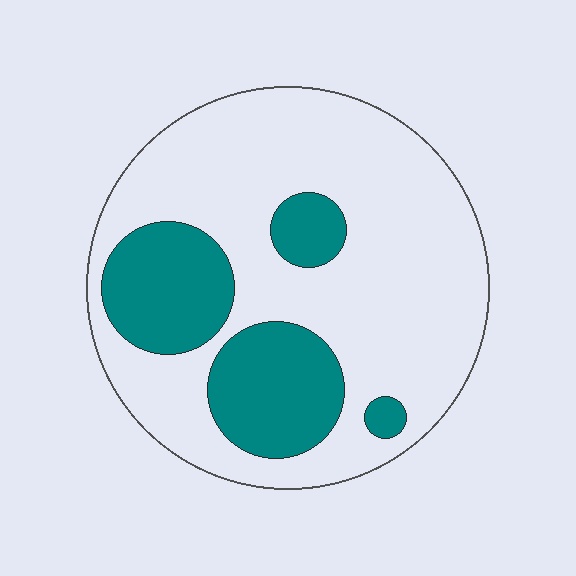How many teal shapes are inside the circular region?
4.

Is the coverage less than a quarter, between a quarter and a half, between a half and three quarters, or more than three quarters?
Between a quarter and a half.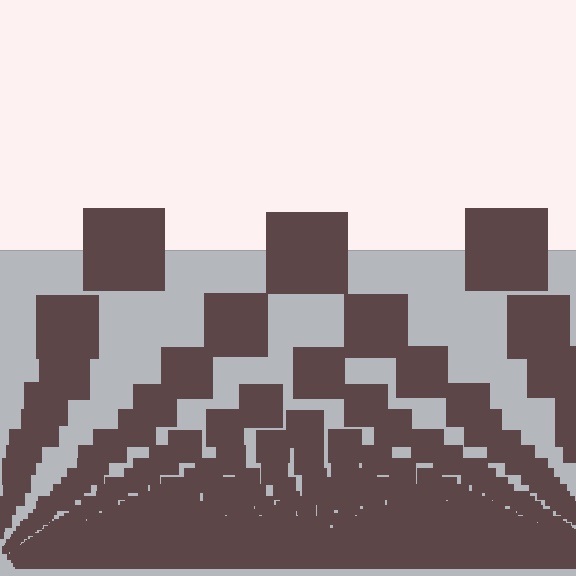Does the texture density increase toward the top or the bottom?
Density increases toward the bottom.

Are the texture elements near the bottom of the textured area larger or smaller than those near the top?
Smaller. The gradient is inverted — elements near the bottom are smaller and denser.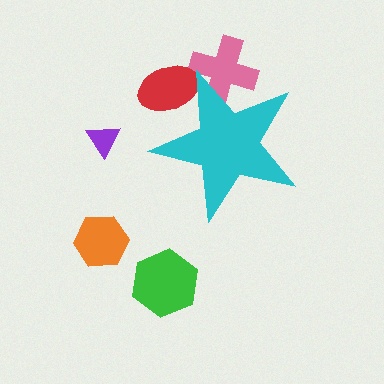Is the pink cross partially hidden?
Yes, the pink cross is partially hidden behind the cyan star.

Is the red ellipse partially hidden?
Yes, the red ellipse is partially hidden behind the cyan star.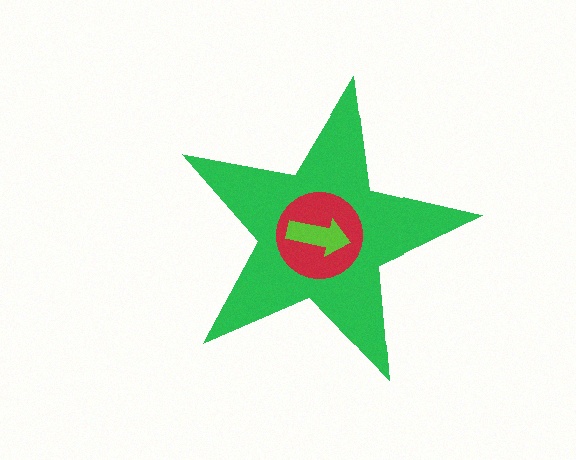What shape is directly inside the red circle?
The lime arrow.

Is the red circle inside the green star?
Yes.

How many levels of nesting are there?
3.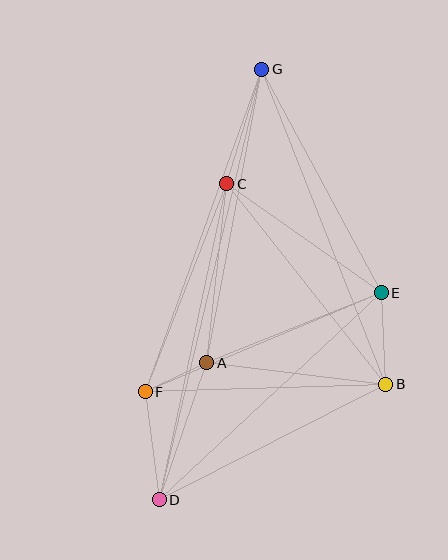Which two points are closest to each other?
Points A and F are closest to each other.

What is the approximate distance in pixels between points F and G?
The distance between F and G is approximately 343 pixels.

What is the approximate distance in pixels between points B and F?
The distance between B and F is approximately 241 pixels.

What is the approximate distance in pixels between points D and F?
The distance between D and F is approximately 109 pixels.